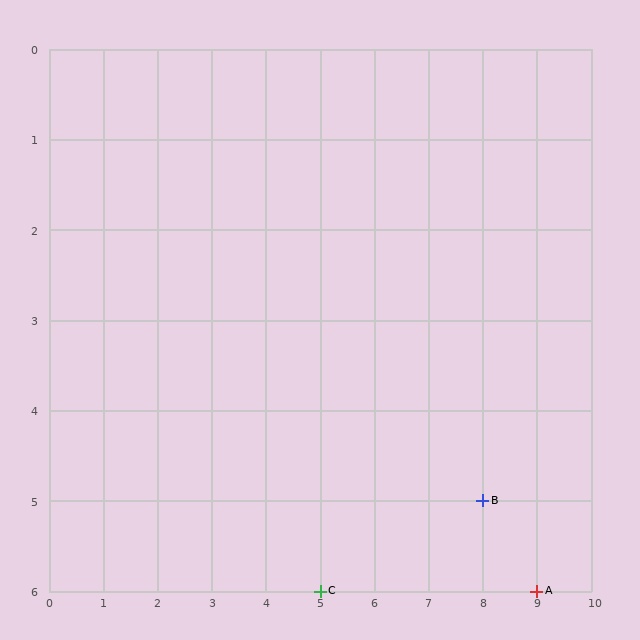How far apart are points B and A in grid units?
Points B and A are 1 column and 1 row apart (about 1.4 grid units diagonally).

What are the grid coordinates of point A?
Point A is at grid coordinates (9, 6).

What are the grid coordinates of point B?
Point B is at grid coordinates (8, 5).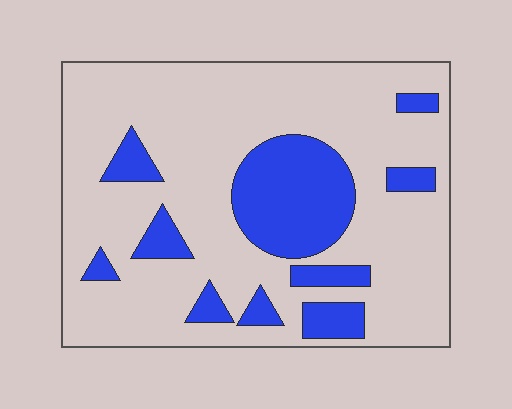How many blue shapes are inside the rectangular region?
10.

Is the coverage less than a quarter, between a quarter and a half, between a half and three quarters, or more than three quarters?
Less than a quarter.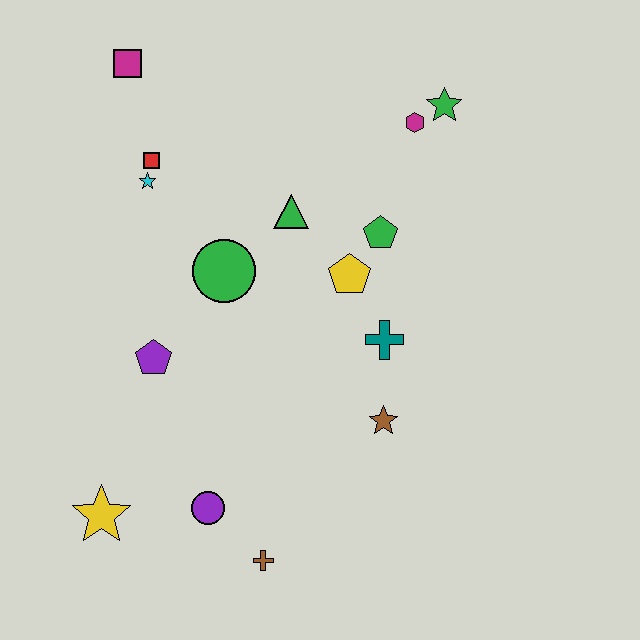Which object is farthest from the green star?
The yellow star is farthest from the green star.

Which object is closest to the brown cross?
The purple circle is closest to the brown cross.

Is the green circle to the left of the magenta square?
No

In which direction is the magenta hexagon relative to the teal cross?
The magenta hexagon is above the teal cross.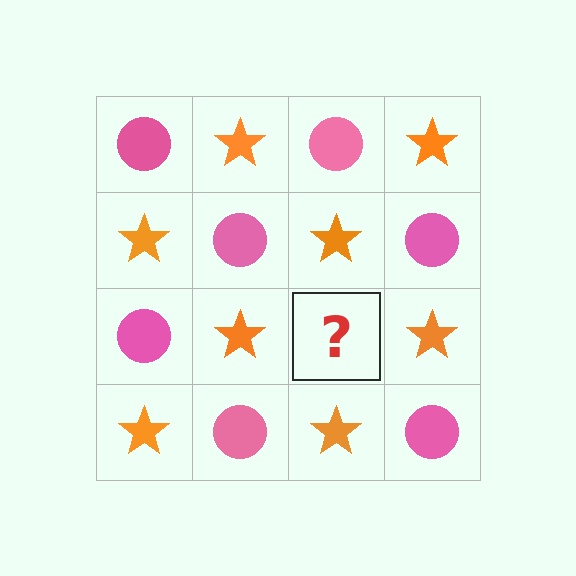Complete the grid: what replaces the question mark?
The question mark should be replaced with a pink circle.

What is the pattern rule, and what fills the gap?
The rule is that it alternates pink circle and orange star in a checkerboard pattern. The gap should be filled with a pink circle.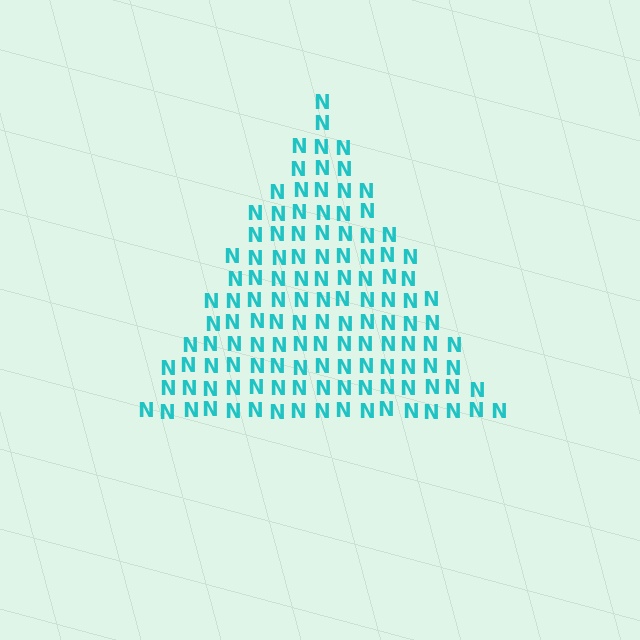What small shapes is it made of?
It is made of small letter N's.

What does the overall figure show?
The overall figure shows a triangle.